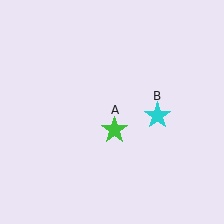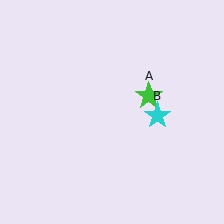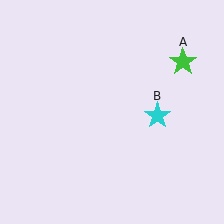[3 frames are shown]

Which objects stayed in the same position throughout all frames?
Cyan star (object B) remained stationary.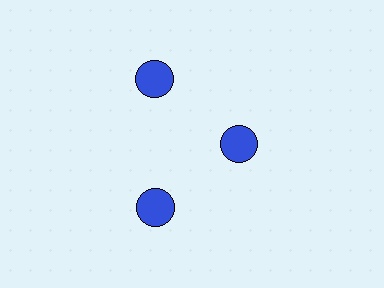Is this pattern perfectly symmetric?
No. The 3 blue circles are arranged in a ring, but one element near the 3 o'clock position is pulled inward toward the center, breaking the 3-fold rotational symmetry.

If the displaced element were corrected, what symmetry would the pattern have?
It would have 3-fold rotational symmetry — the pattern would map onto itself every 120 degrees.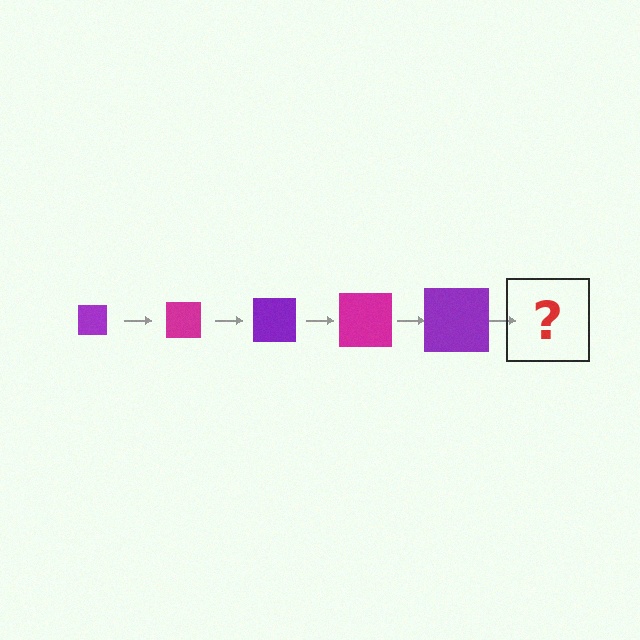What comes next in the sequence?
The next element should be a magenta square, larger than the previous one.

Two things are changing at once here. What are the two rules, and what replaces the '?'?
The two rules are that the square grows larger each step and the color cycles through purple and magenta. The '?' should be a magenta square, larger than the previous one.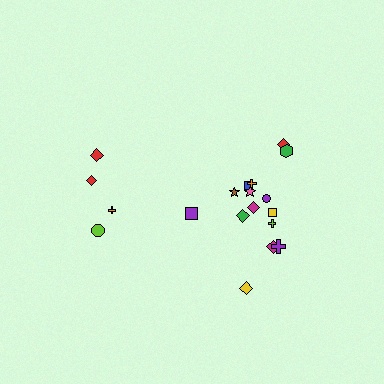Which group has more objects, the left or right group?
The right group.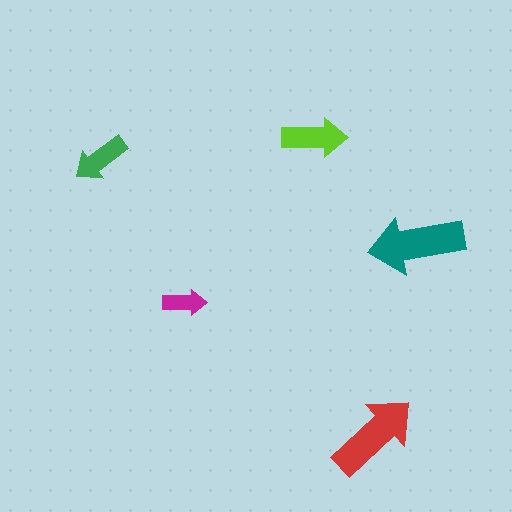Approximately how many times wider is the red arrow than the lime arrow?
About 1.5 times wider.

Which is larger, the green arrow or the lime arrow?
The lime one.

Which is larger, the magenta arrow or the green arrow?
The green one.